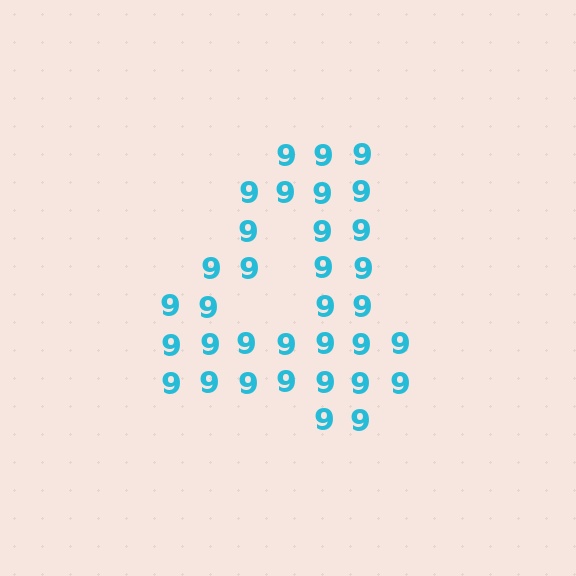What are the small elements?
The small elements are digit 9's.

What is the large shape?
The large shape is the digit 4.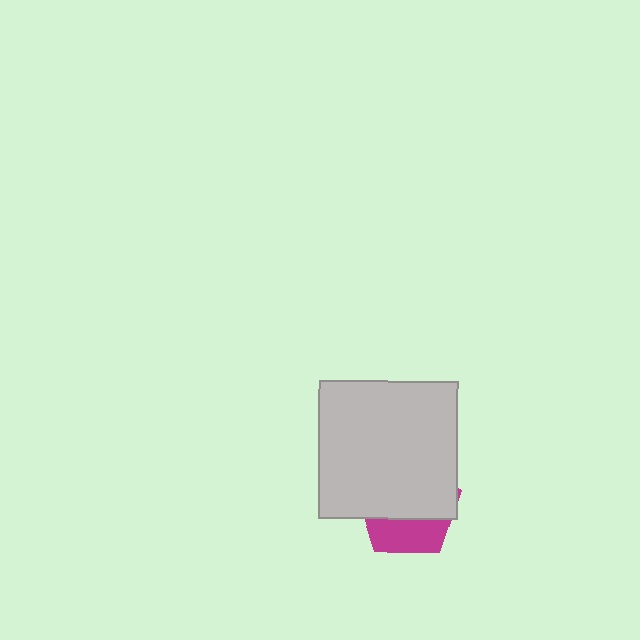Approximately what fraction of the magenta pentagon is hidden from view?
Roughly 67% of the magenta pentagon is hidden behind the light gray square.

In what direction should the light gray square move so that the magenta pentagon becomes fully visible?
The light gray square should move up. That is the shortest direction to clear the overlap and leave the magenta pentagon fully visible.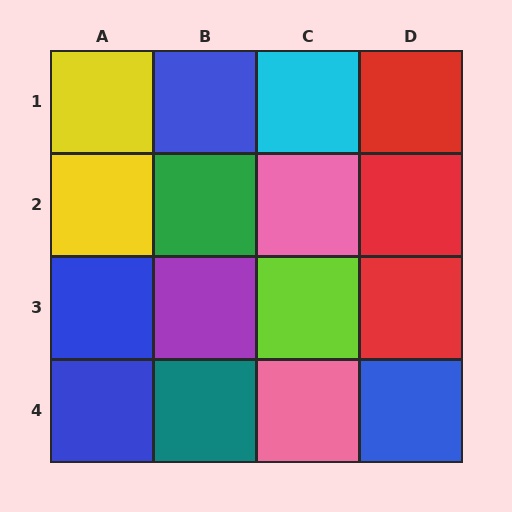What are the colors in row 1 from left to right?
Yellow, blue, cyan, red.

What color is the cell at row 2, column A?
Yellow.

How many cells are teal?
1 cell is teal.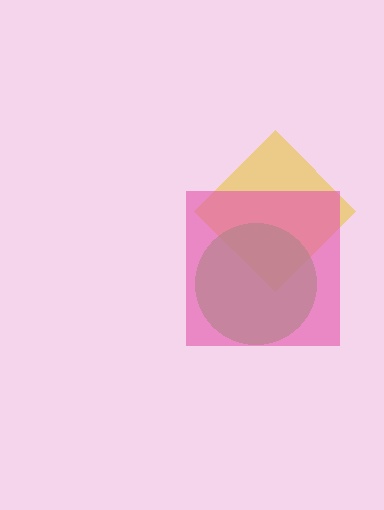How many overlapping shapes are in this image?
There are 3 overlapping shapes in the image.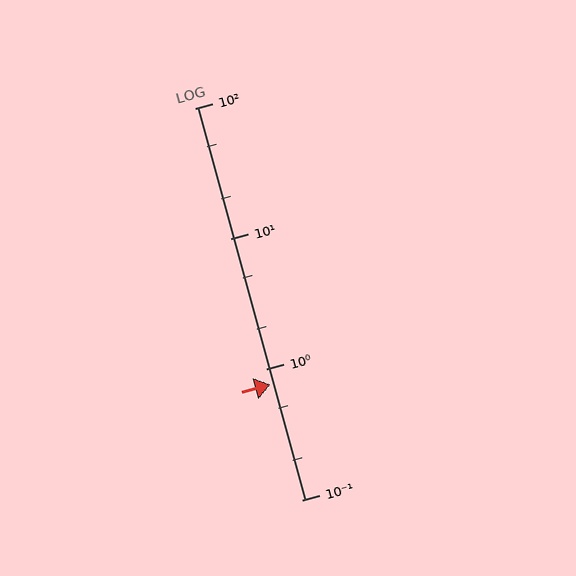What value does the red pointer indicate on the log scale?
The pointer indicates approximately 0.76.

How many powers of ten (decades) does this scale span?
The scale spans 3 decades, from 0.1 to 100.